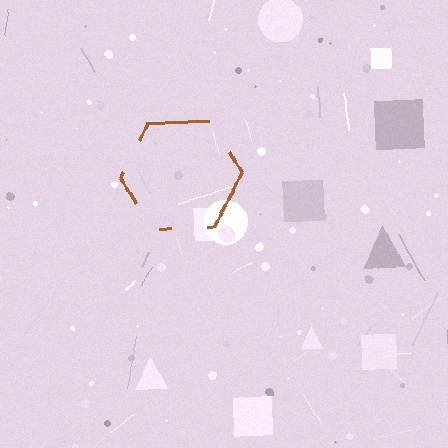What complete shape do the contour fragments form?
The contour fragments form a hexagon.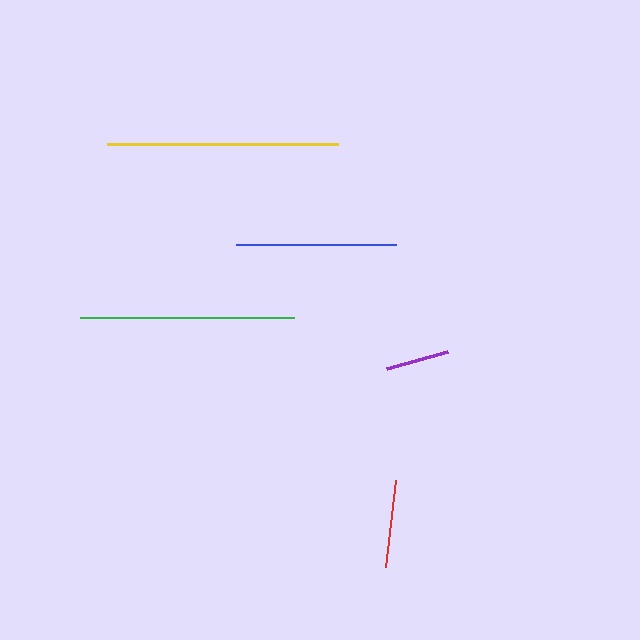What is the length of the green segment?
The green segment is approximately 214 pixels long.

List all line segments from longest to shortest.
From longest to shortest: yellow, green, blue, red, purple.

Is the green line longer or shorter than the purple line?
The green line is longer than the purple line.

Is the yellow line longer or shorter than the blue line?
The yellow line is longer than the blue line.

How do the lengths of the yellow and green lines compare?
The yellow and green lines are approximately the same length.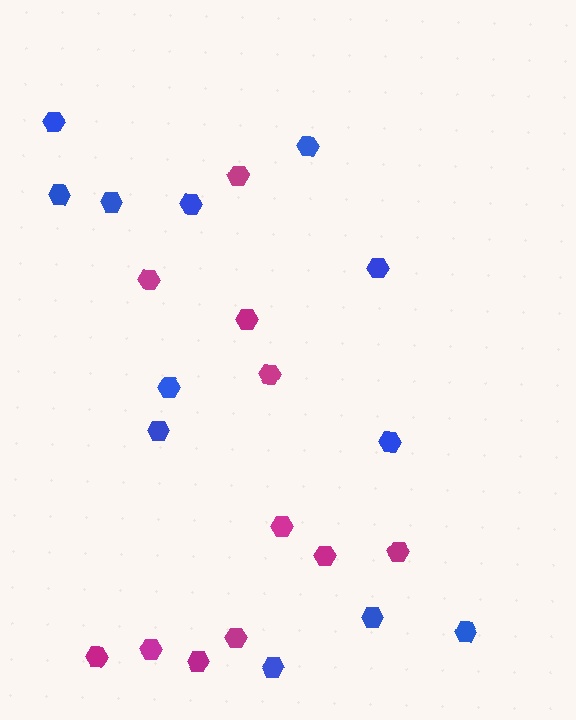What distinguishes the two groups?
There are 2 groups: one group of blue hexagons (12) and one group of magenta hexagons (11).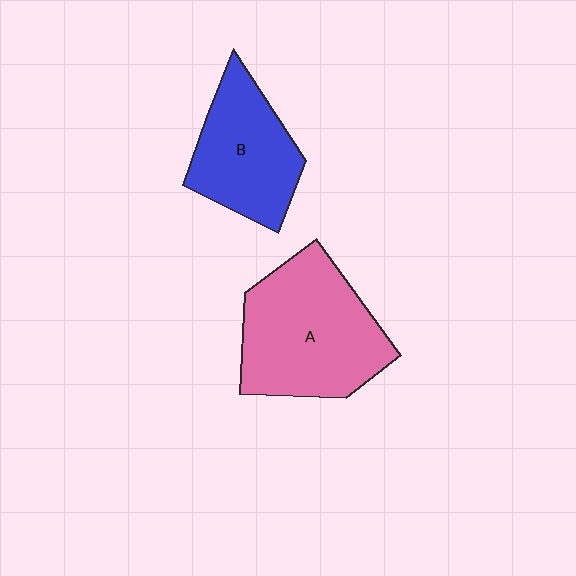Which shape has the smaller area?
Shape B (blue).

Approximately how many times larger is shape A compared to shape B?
Approximately 1.4 times.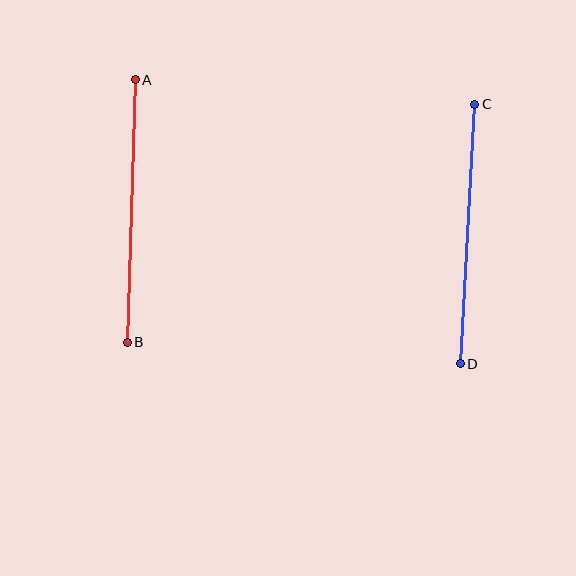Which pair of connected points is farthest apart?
Points A and B are farthest apart.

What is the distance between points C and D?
The distance is approximately 260 pixels.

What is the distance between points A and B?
The distance is approximately 263 pixels.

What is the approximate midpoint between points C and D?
The midpoint is at approximately (468, 234) pixels.